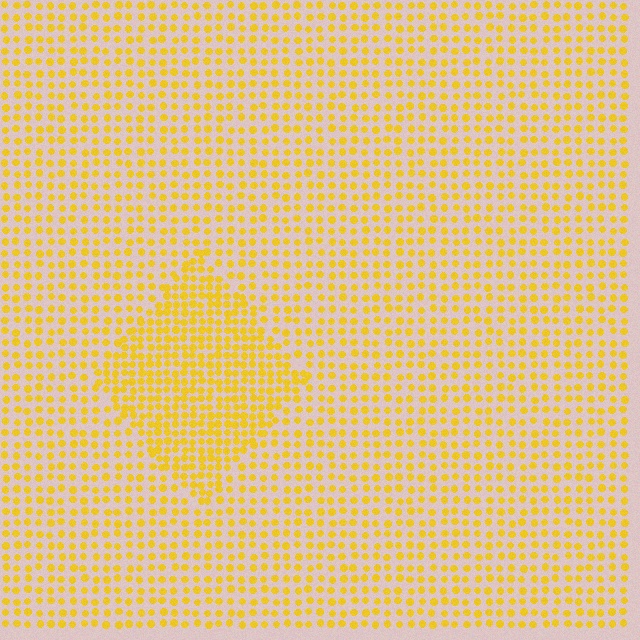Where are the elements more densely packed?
The elements are more densely packed inside the diamond boundary.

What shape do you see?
I see a diamond.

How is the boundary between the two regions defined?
The boundary is defined by a change in element density (approximately 1.7x ratio). All elements are the same color, size, and shape.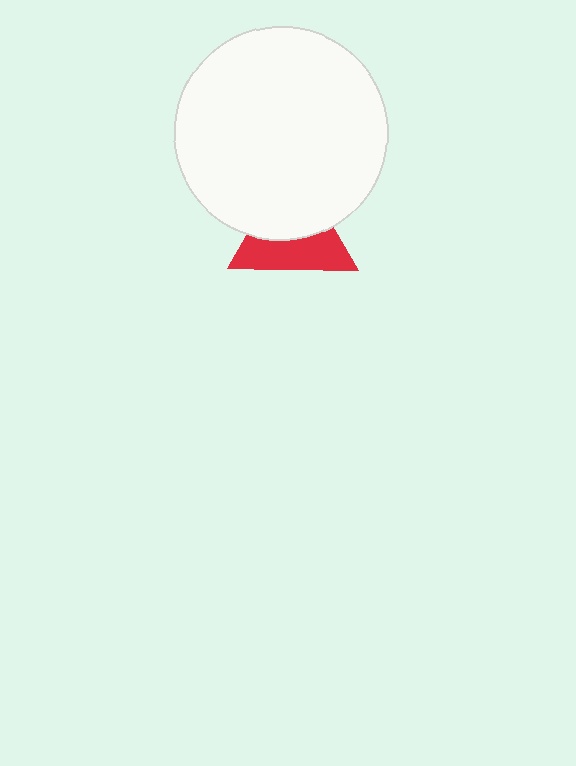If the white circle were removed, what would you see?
You would see the complete red triangle.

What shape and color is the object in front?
The object in front is a white circle.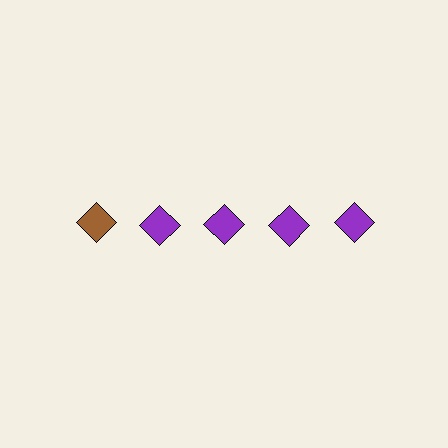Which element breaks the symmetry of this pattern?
The brown diamond in the top row, leftmost column breaks the symmetry. All other shapes are purple diamonds.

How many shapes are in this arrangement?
There are 5 shapes arranged in a grid pattern.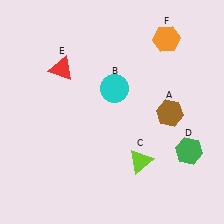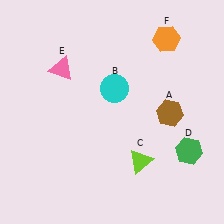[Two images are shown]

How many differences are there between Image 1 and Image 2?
There is 1 difference between the two images.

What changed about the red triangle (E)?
In Image 1, E is red. In Image 2, it changed to pink.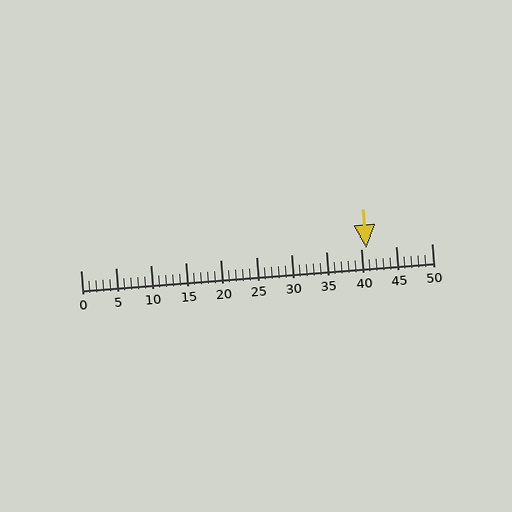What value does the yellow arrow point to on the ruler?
The yellow arrow points to approximately 41.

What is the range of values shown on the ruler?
The ruler shows values from 0 to 50.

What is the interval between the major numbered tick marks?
The major tick marks are spaced 5 units apart.